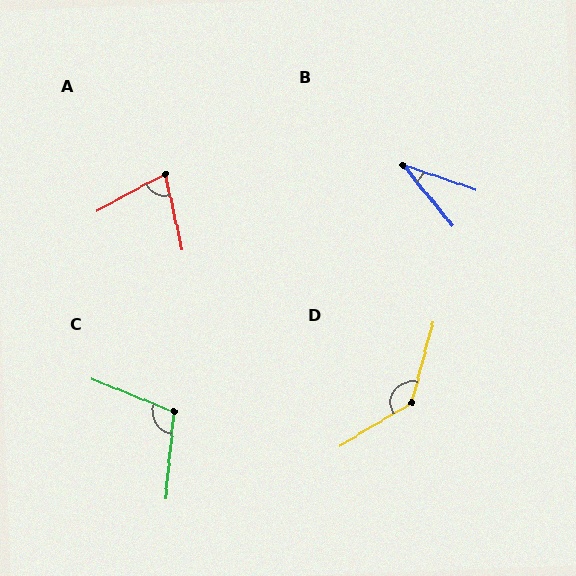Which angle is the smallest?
B, at approximately 32 degrees.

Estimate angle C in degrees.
Approximately 106 degrees.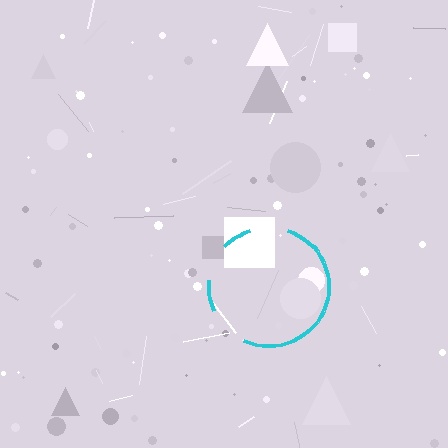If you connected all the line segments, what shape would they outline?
They would outline a circle.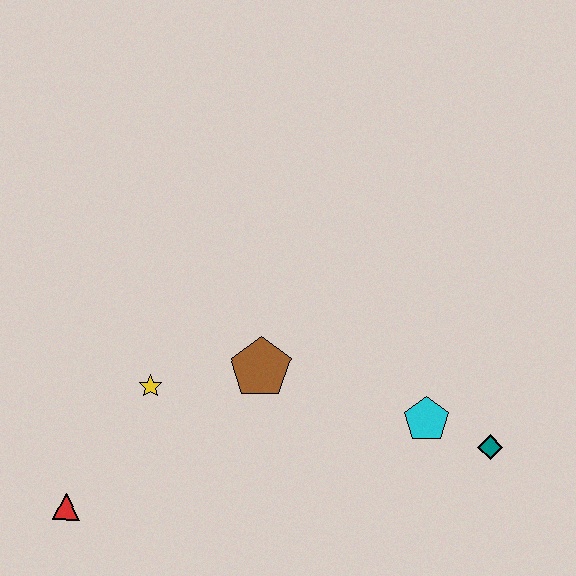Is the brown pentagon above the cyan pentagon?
Yes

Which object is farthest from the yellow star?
The teal diamond is farthest from the yellow star.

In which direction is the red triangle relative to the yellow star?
The red triangle is below the yellow star.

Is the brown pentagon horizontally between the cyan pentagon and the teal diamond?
No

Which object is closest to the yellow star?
The brown pentagon is closest to the yellow star.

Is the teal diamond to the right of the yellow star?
Yes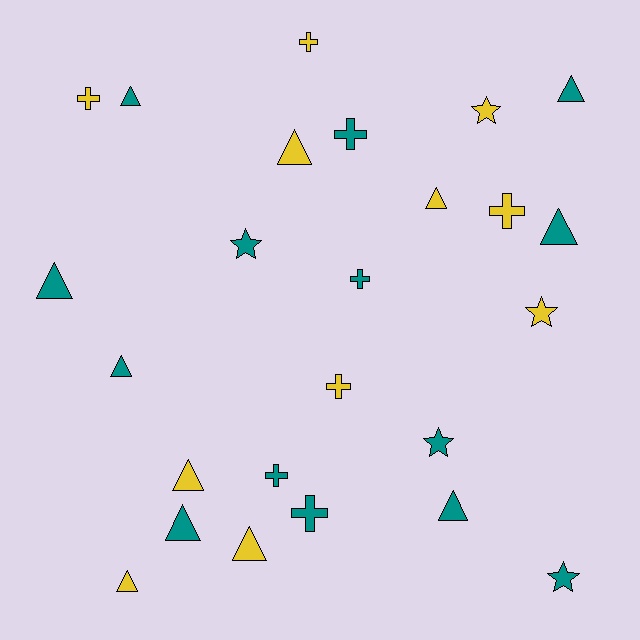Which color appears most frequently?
Teal, with 14 objects.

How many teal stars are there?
There are 3 teal stars.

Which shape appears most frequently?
Triangle, with 12 objects.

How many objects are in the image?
There are 25 objects.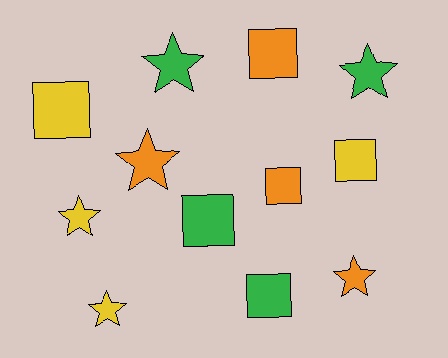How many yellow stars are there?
There are 2 yellow stars.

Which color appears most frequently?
Yellow, with 4 objects.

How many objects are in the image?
There are 12 objects.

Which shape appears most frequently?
Square, with 6 objects.